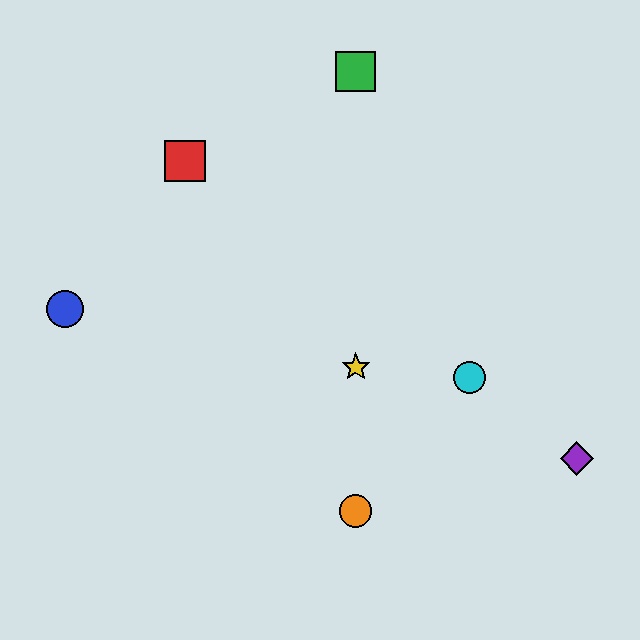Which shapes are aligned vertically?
The green square, the yellow star, the orange circle are aligned vertically.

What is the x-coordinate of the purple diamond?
The purple diamond is at x≈577.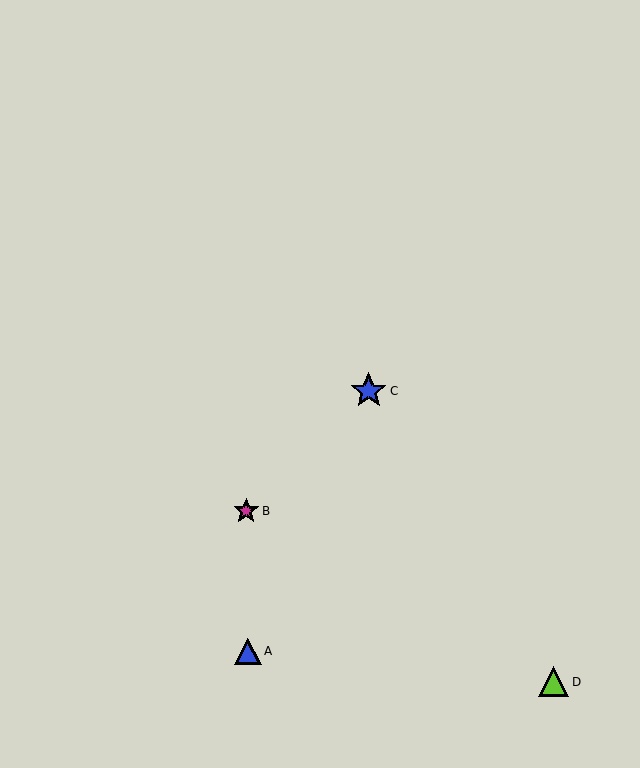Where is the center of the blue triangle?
The center of the blue triangle is at (248, 651).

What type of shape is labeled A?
Shape A is a blue triangle.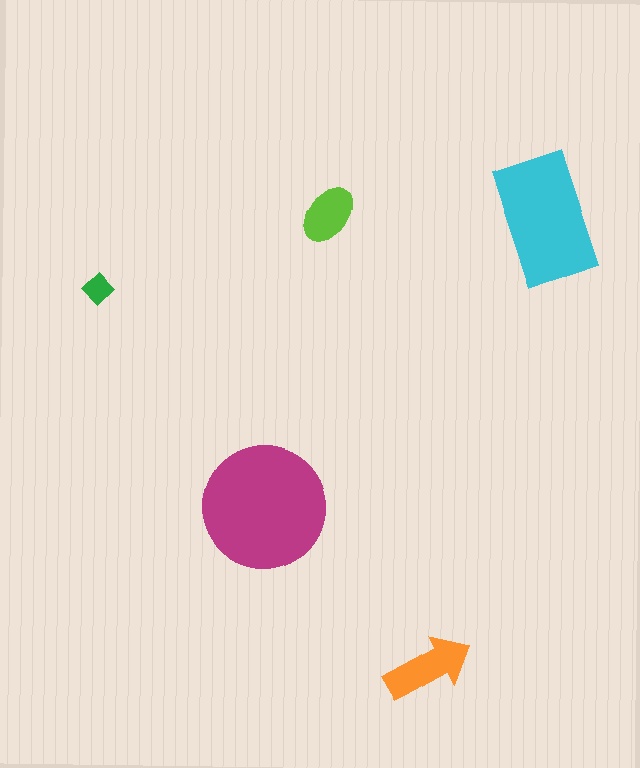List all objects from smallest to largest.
The green diamond, the lime ellipse, the orange arrow, the cyan rectangle, the magenta circle.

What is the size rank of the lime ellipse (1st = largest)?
4th.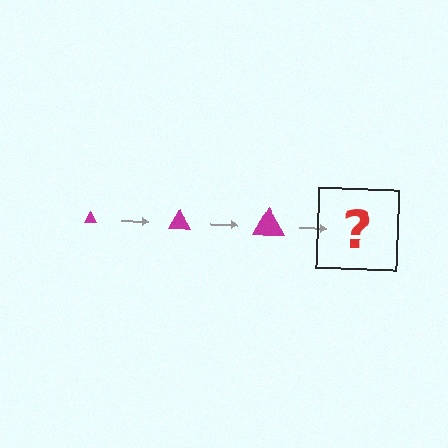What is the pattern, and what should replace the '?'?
The pattern is that the triangle gets progressively larger each step. The '?' should be a magenta triangle, larger than the previous one.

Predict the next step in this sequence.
The next step is a magenta triangle, larger than the previous one.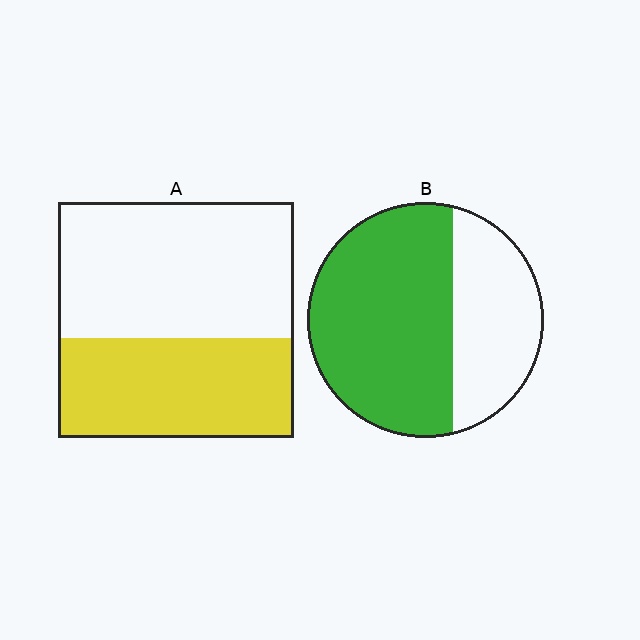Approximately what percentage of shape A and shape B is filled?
A is approximately 40% and B is approximately 65%.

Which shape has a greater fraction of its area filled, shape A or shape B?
Shape B.